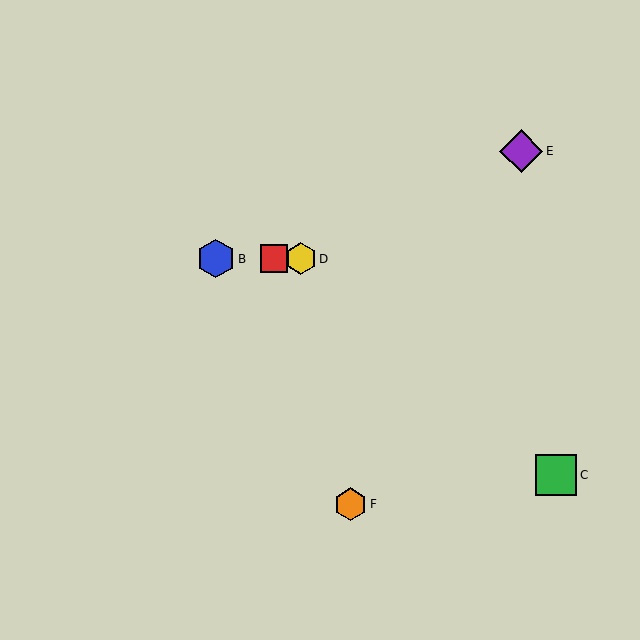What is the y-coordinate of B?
Object B is at y≈259.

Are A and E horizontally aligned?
No, A is at y≈259 and E is at y≈151.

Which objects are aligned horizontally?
Objects A, B, D are aligned horizontally.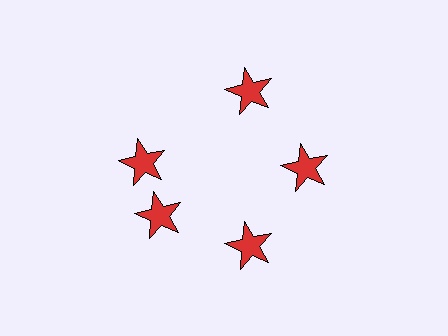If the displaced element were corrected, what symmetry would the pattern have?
It would have 5-fold rotational symmetry — the pattern would map onto itself every 72 degrees.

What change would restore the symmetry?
The symmetry would be restored by rotating it back into even spacing with its neighbors so that all 5 stars sit at equal angles and equal distance from the center.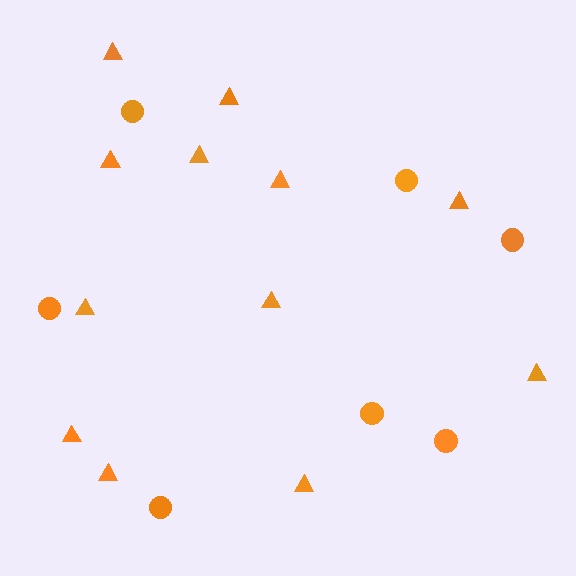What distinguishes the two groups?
There are 2 groups: one group of triangles (12) and one group of circles (7).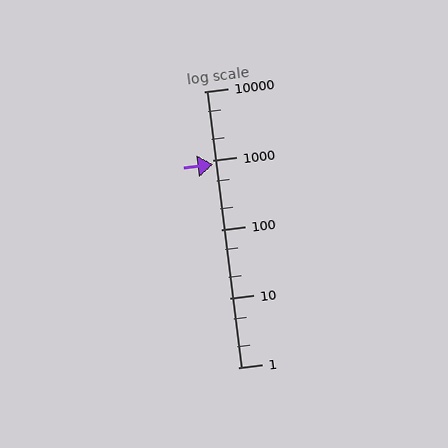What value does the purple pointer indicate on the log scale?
The pointer indicates approximately 870.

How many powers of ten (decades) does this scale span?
The scale spans 4 decades, from 1 to 10000.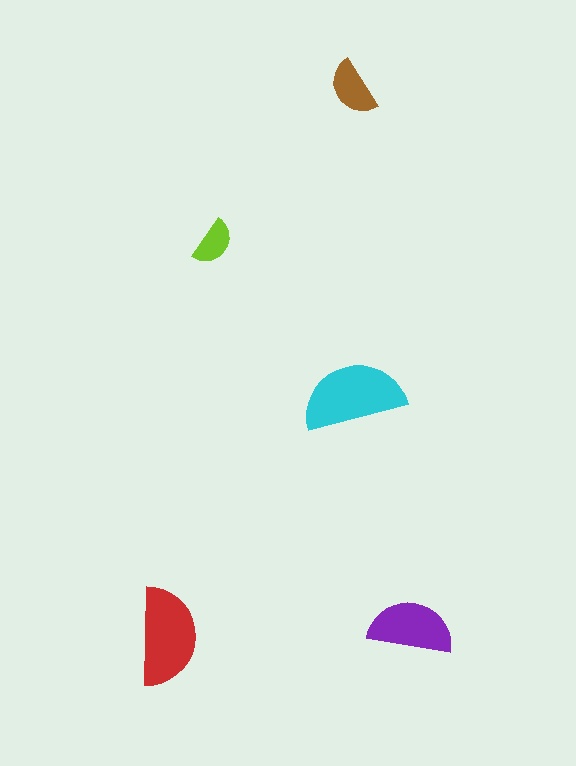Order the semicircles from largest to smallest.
the cyan one, the red one, the purple one, the brown one, the lime one.